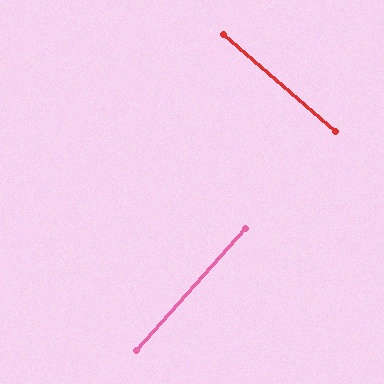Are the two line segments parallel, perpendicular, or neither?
Perpendicular — they meet at approximately 89°.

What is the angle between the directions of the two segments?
Approximately 89 degrees.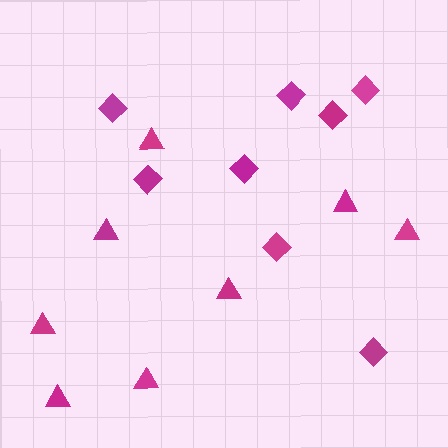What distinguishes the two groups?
There are 2 groups: one group of triangles (8) and one group of diamonds (8).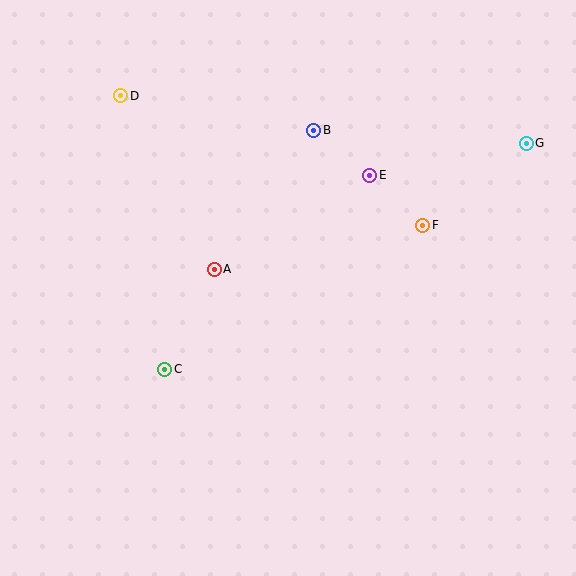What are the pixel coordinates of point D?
Point D is at (121, 96).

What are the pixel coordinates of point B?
Point B is at (314, 130).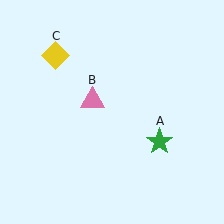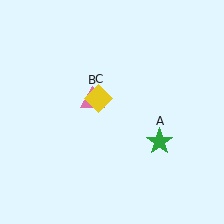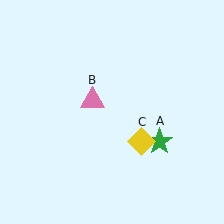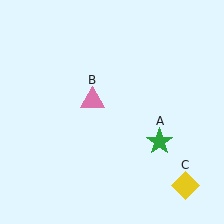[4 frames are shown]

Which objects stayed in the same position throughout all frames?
Green star (object A) and pink triangle (object B) remained stationary.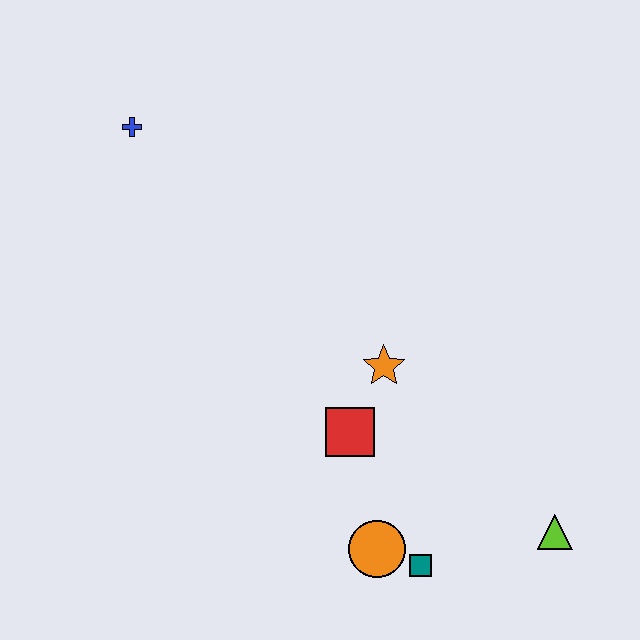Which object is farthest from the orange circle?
The blue cross is farthest from the orange circle.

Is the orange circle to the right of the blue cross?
Yes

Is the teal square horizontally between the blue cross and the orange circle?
No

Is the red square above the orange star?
No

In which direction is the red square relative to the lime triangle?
The red square is to the left of the lime triangle.